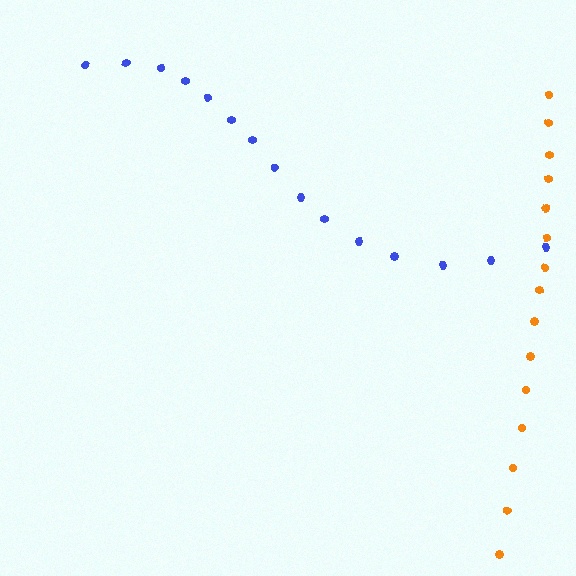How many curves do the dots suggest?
There are 2 distinct paths.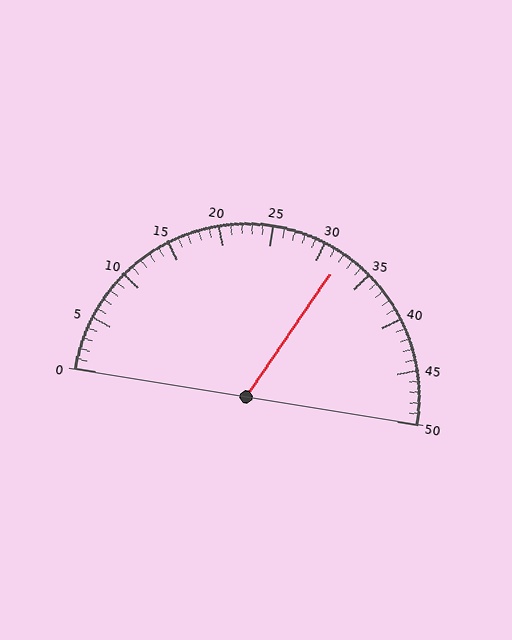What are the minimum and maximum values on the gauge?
The gauge ranges from 0 to 50.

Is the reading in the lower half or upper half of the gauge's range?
The reading is in the upper half of the range (0 to 50).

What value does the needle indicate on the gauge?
The needle indicates approximately 32.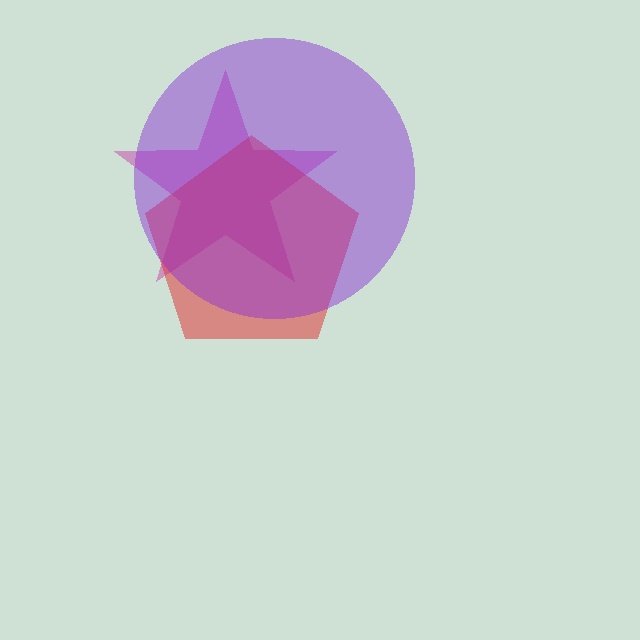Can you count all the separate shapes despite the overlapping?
Yes, there are 3 separate shapes.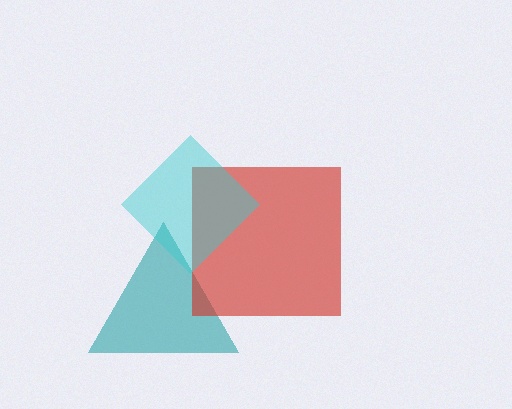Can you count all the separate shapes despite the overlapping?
Yes, there are 3 separate shapes.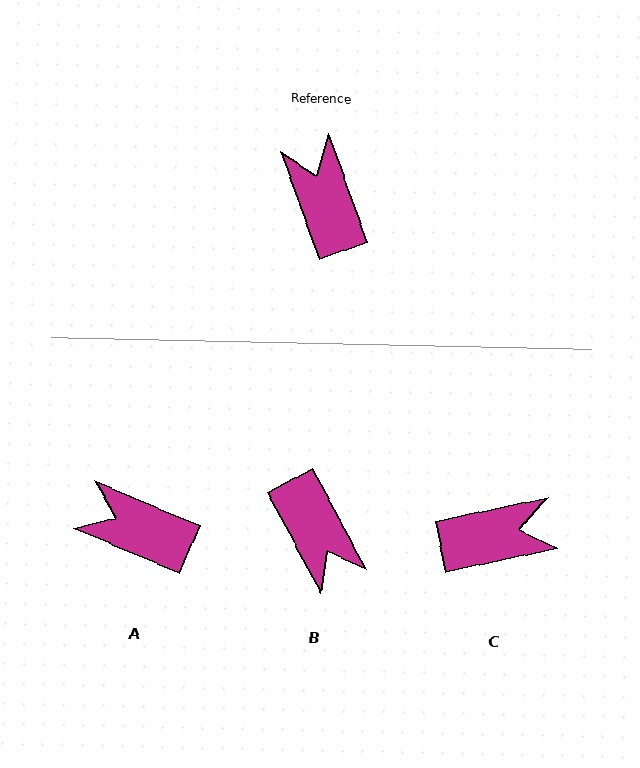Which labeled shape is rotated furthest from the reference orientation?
B, about 172 degrees away.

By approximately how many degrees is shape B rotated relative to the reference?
Approximately 172 degrees clockwise.